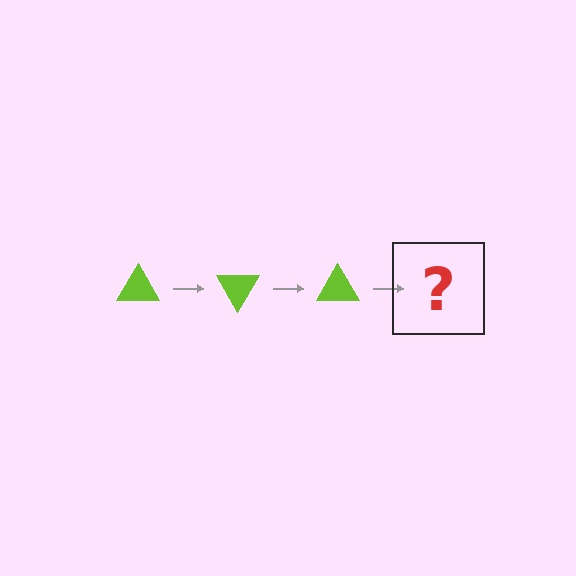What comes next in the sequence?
The next element should be a lime triangle rotated 180 degrees.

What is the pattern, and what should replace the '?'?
The pattern is that the triangle rotates 60 degrees each step. The '?' should be a lime triangle rotated 180 degrees.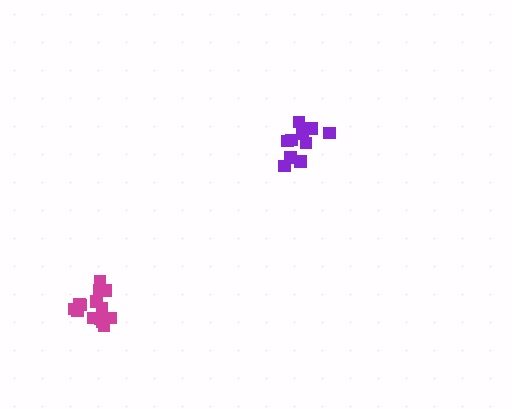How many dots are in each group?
Group 1: 14 dots, Group 2: 11 dots (25 total).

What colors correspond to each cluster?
The clusters are colored: magenta, purple.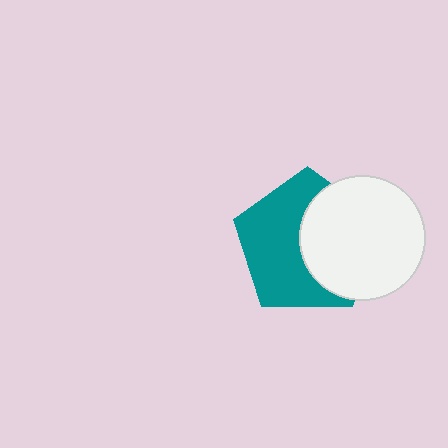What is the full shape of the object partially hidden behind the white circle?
The partially hidden object is a teal pentagon.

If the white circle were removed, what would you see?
You would see the complete teal pentagon.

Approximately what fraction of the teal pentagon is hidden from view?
Roughly 44% of the teal pentagon is hidden behind the white circle.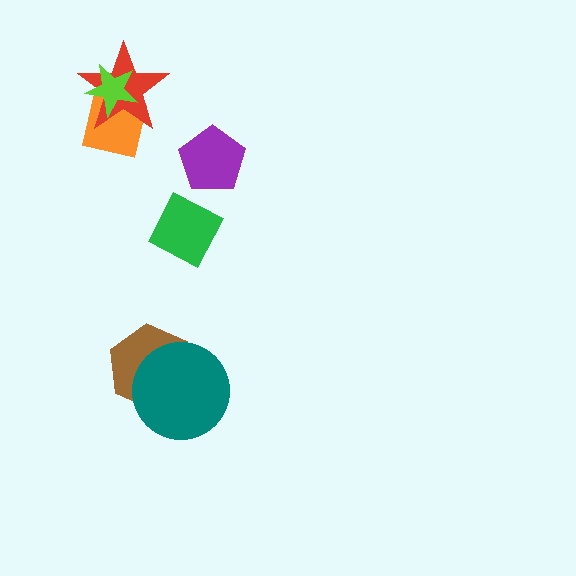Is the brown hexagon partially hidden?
Yes, it is partially covered by another shape.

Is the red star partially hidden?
Yes, it is partially covered by another shape.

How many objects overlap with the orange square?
2 objects overlap with the orange square.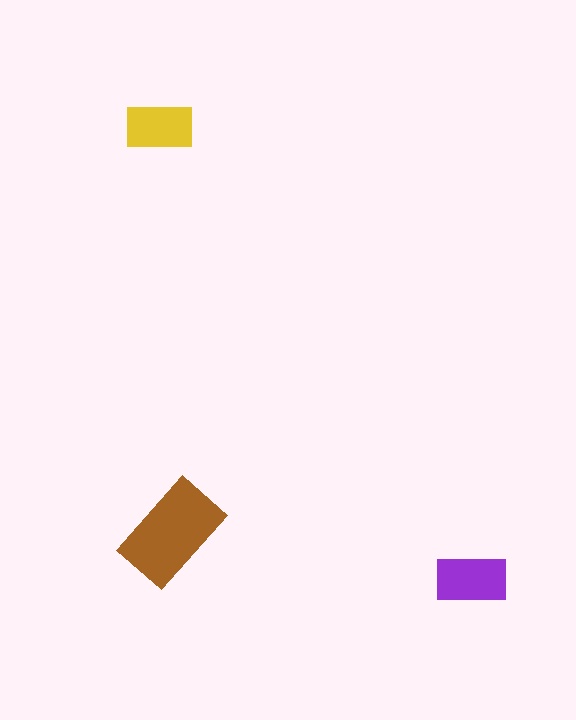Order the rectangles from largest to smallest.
the brown one, the purple one, the yellow one.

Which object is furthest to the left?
The yellow rectangle is leftmost.